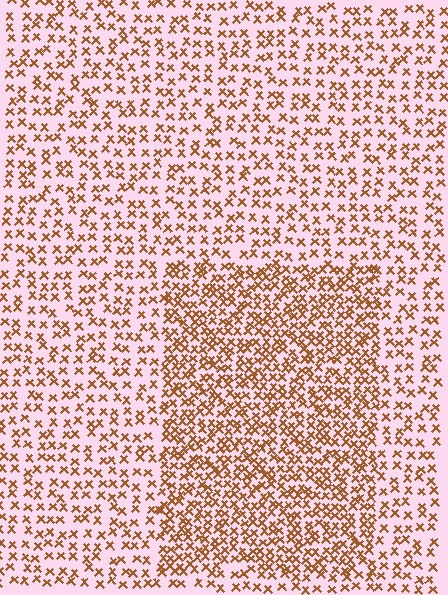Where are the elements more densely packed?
The elements are more densely packed inside the rectangle boundary.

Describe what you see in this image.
The image contains small brown elements arranged at two different densities. A rectangle-shaped region is visible where the elements are more densely packed than the surrounding area.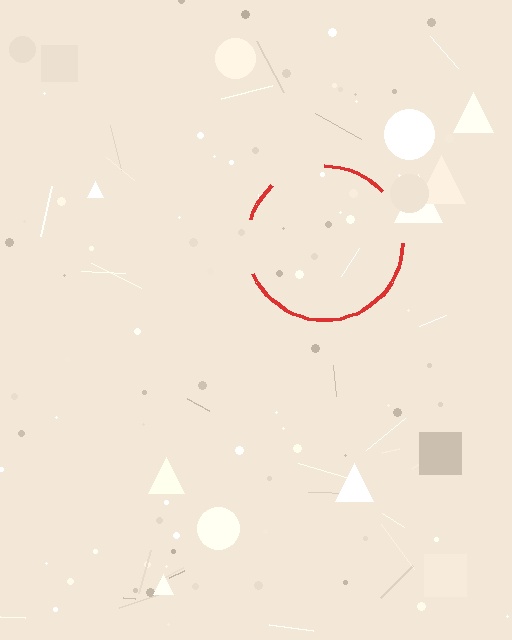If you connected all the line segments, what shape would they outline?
They would outline a circle.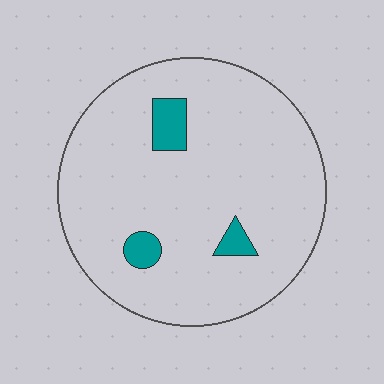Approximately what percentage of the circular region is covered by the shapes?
Approximately 5%.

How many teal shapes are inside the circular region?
3.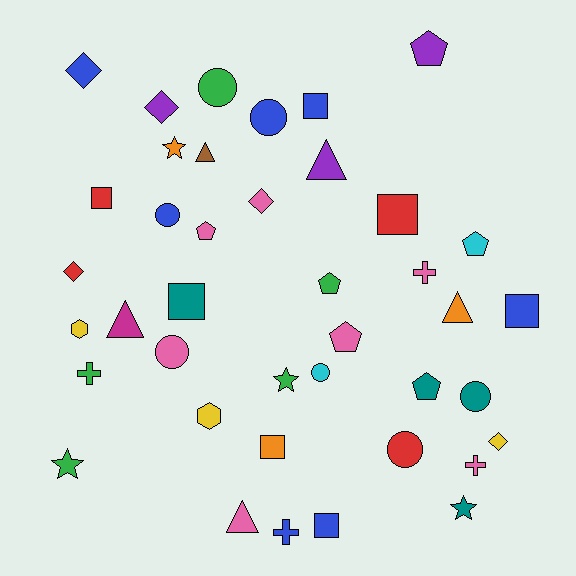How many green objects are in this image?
There are 5 green objects.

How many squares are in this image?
There are 7 squares.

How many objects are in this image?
There are 40 objects.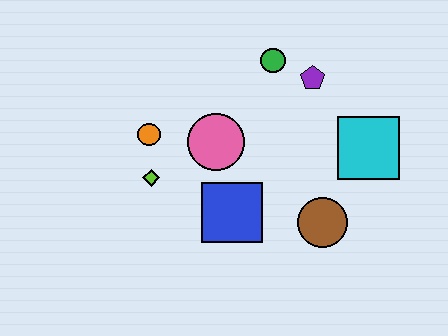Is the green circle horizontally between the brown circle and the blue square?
Yes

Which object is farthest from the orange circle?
The cyan square is farthest from the orange circle.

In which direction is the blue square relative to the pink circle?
The blue square is below the pink circle.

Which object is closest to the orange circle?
The lime diamond is closest to the orange circle.